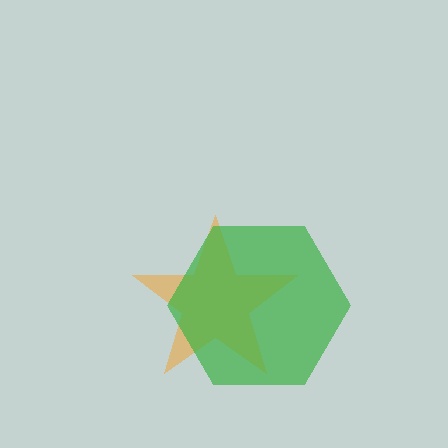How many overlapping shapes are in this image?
There are 2 overlapping shapes in the image.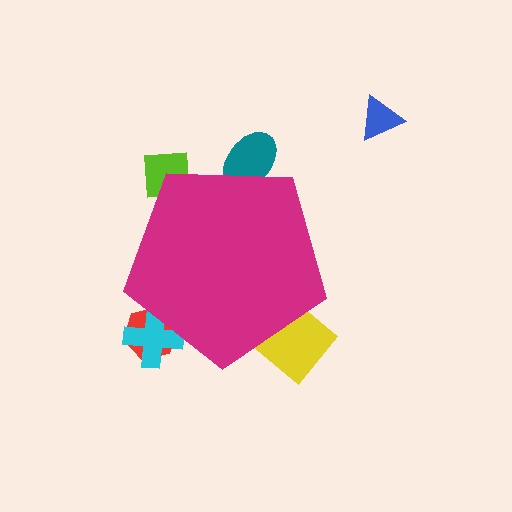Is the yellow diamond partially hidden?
Yes, the yellow diamond is partially hidden behind the magenta pentagon.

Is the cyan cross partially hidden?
Yes, the cyan cross is partially hidden behind the magenta pentagon.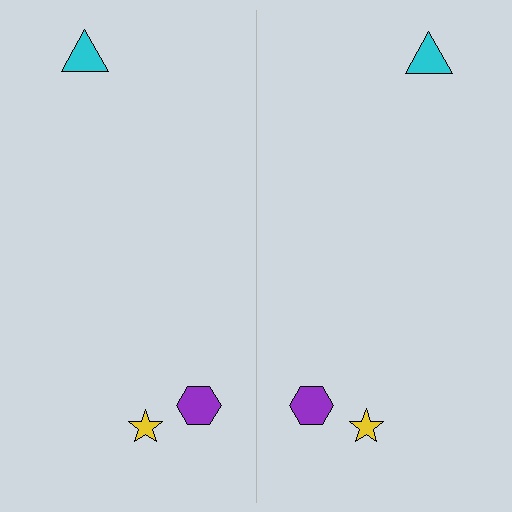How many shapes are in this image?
There are 6 shapes in this image.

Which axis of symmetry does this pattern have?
The pattern has a vertical axis of symmetry running through the center of the image.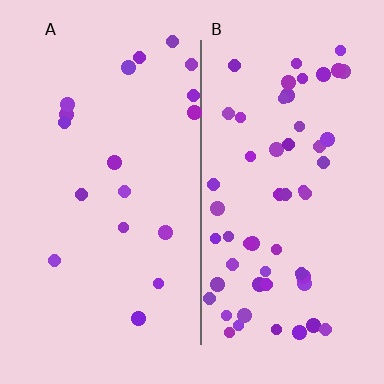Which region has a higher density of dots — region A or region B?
B (the right).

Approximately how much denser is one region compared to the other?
Approximately 3.1× — region B over region A.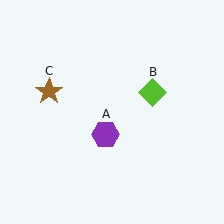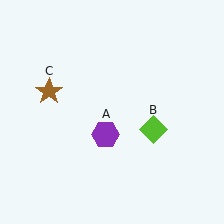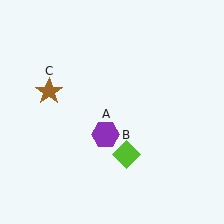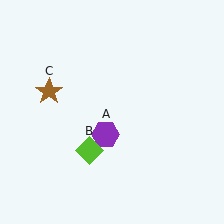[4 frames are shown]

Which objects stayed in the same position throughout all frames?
Purple hexagon (object A) and brown star (object C) remained stationary.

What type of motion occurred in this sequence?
The lime diamond (object B) rotated clockwise around the center of the scene.